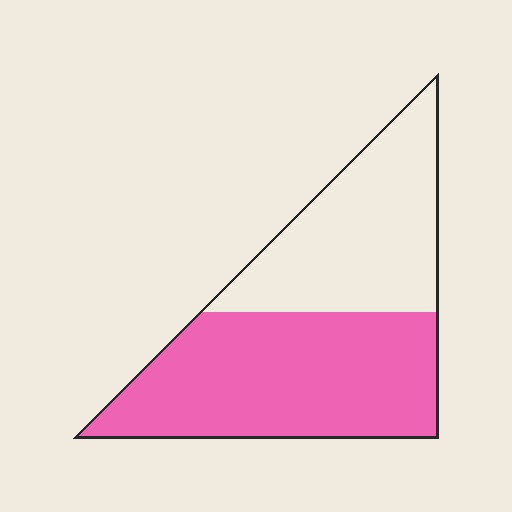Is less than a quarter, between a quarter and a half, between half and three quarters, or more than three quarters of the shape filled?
Between half and three quarters.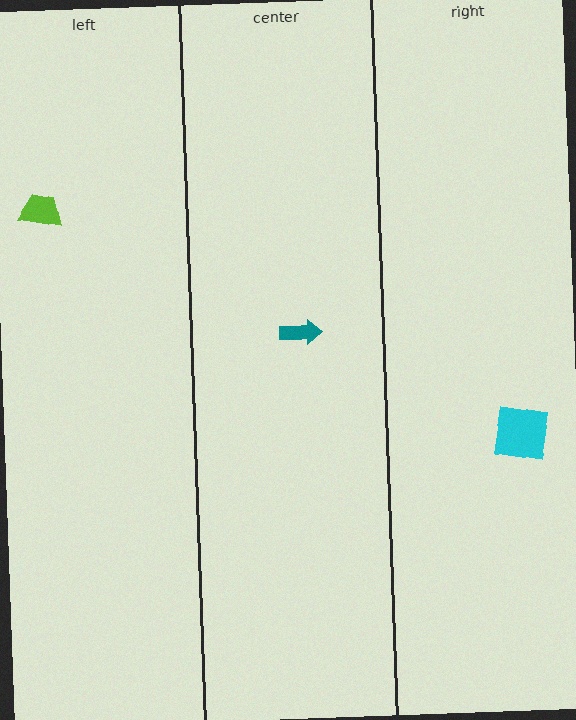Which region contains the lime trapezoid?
The left region.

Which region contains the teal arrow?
The center region.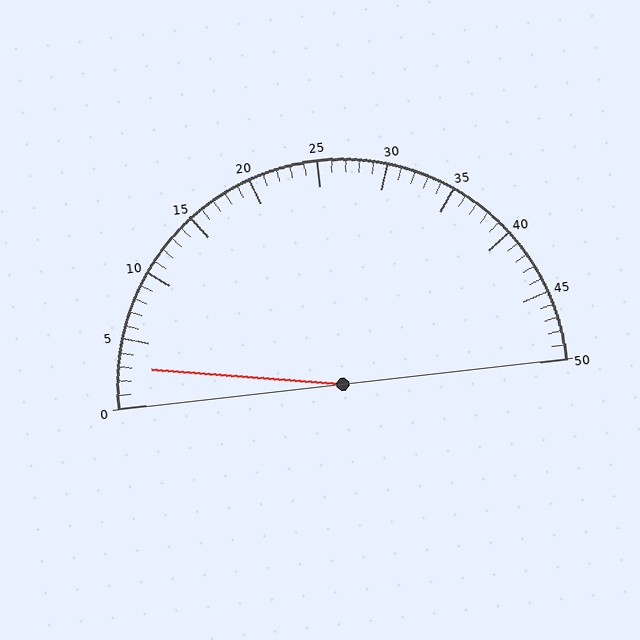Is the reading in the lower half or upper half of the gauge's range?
The reading is in the lower half of the range (0 to 50).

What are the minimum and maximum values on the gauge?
The gauge ranges from 0 to 50.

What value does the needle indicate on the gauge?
The needle indicates approximately 3.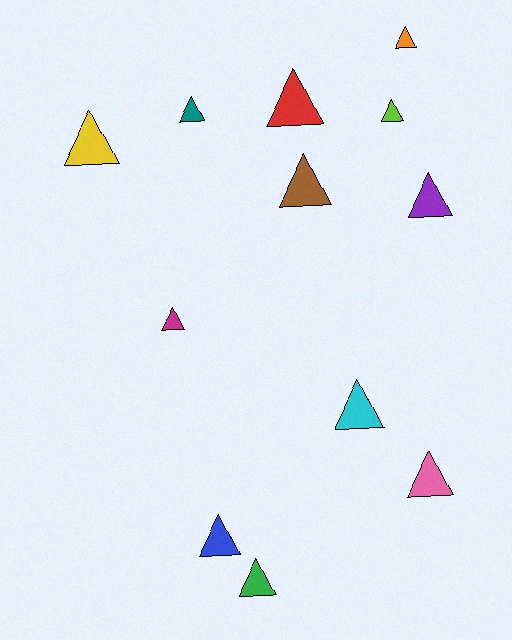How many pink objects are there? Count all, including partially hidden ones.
There is 1 pink object.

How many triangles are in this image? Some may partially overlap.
There are 12 triangles.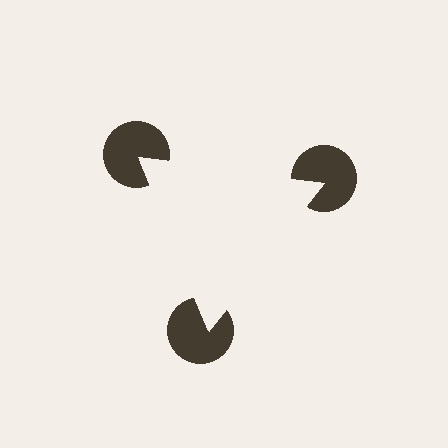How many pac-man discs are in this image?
There are 3 — one at each vertex of the illusory triangle.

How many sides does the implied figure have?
3 sides.